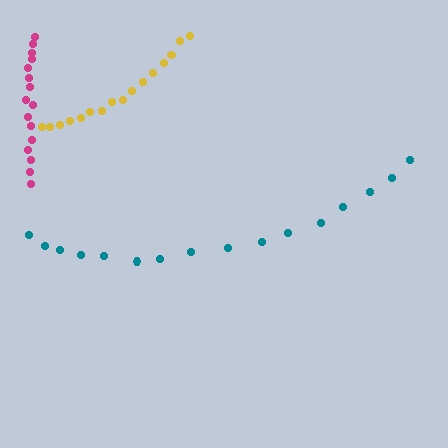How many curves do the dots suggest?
There are 3 distinct paths.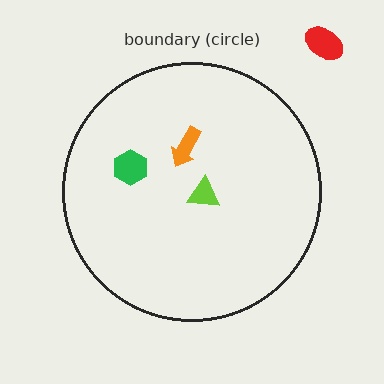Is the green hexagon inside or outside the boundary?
Inside.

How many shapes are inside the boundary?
3 inside, 1 outside.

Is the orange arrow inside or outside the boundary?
Inside.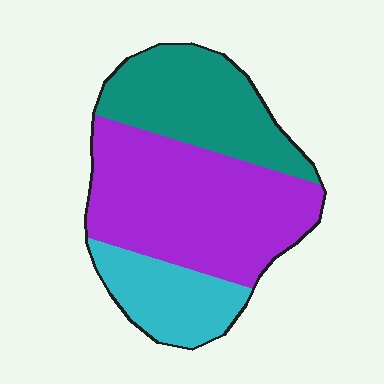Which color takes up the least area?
Cyan, at roughly 20%.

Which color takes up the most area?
Purple, at roughly 50%.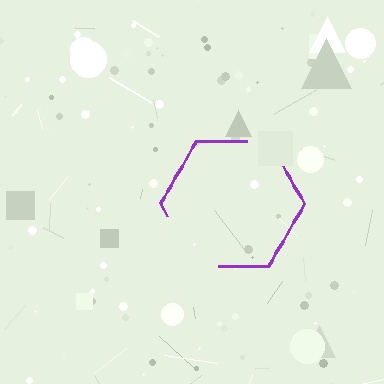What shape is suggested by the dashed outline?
The dashed outline suggests a hexagon.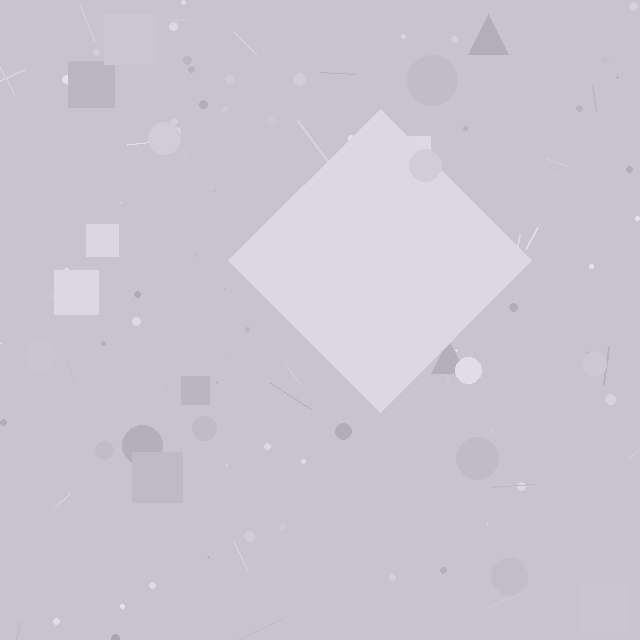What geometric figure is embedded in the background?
A diamond is embedded in the background.